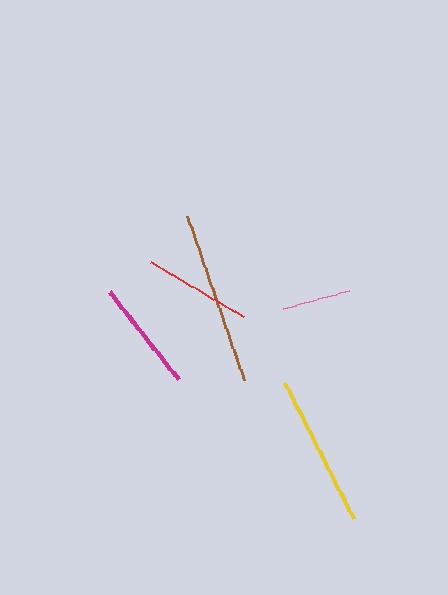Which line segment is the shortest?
The pink line is the shortest at approximately 69 pixels.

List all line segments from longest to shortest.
From longest to shortest: brown, yellow, magenta, red, pink.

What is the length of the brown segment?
The brown segment is approximately 174 pixels long.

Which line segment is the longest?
The brown line is the longest at approximately 174 pixels.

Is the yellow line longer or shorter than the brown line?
The brown line is longer than the yellow line.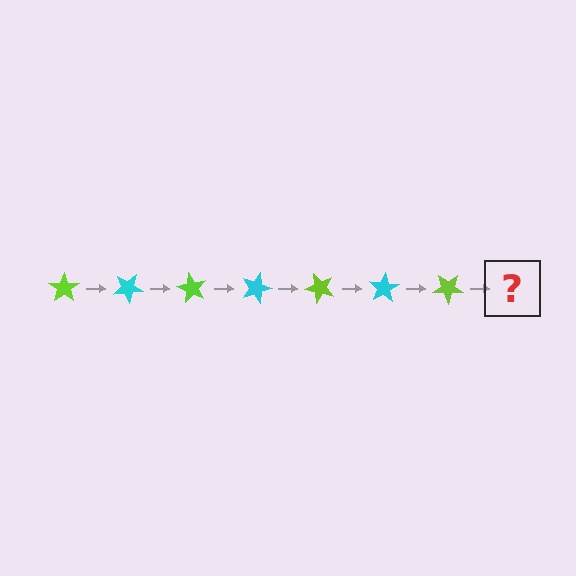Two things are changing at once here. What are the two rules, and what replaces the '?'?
The two rules are that it rotates 30 degrees each step and the color cycles through lime and cyan. The '?' should be a cyan star, rotated 210 degrees from the start.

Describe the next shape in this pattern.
It should be a cyan star, rotated 210 degrees from the start.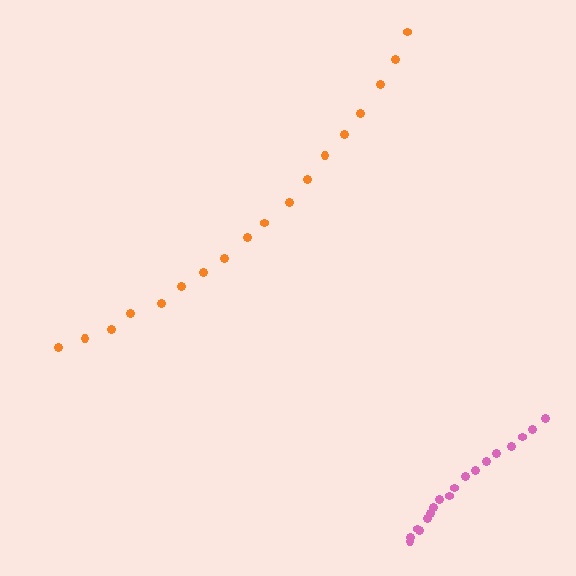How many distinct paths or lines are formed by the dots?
There are 2 distinct paths.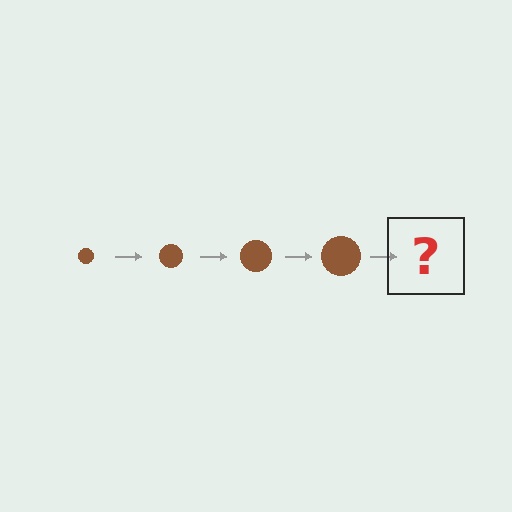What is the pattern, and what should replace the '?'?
The pattern is that the circle gets progressively larger each step. The '?' should be a brown circle, larger than the previous one.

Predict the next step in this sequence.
The next step is a brown circle, larger than the previous one.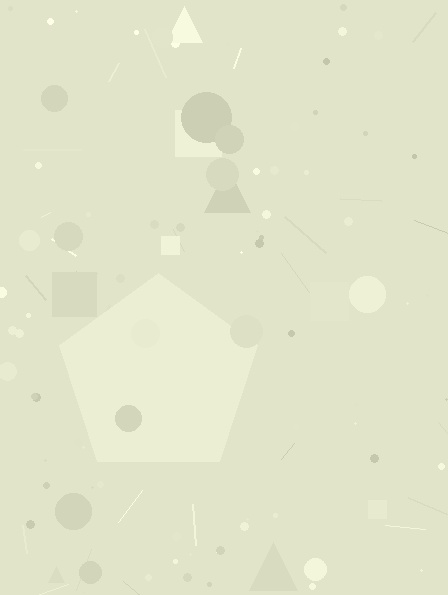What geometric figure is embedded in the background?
A pentagon is embedded in the background.